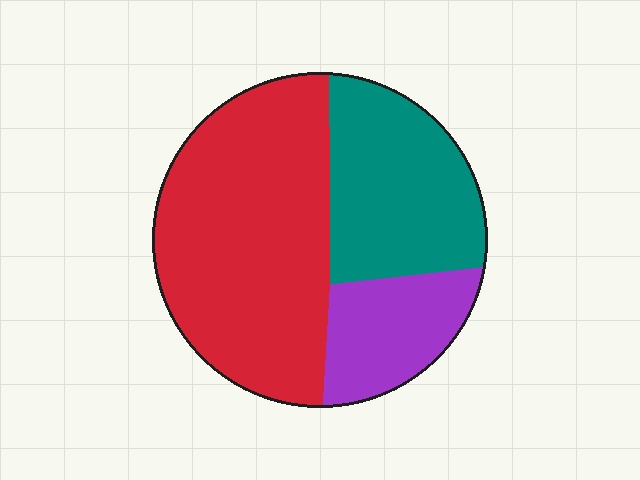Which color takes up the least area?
Purple, at roughly 15%.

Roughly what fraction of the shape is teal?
Teal covers roughly 30% of the shape.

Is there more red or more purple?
Red.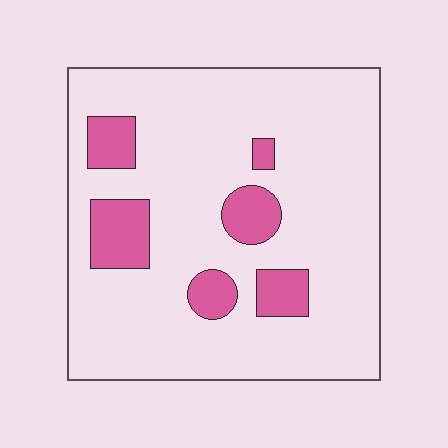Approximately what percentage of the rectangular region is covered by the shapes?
Approximately 15%.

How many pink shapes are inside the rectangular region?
6.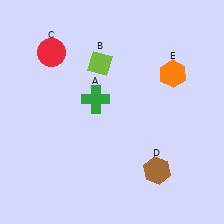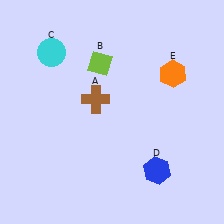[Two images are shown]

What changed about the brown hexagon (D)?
In Image 1, D is brown. In Image 2, it changed to blue.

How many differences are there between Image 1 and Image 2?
There are 3 differences between the two images.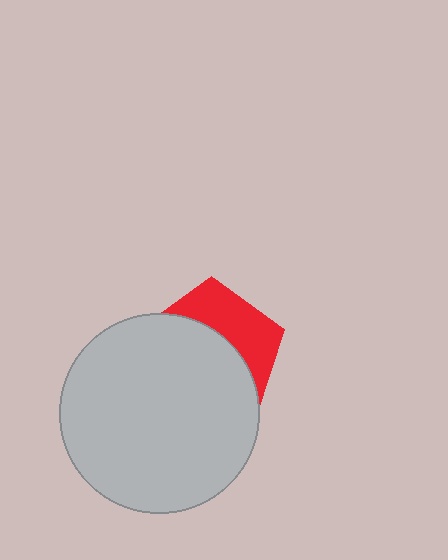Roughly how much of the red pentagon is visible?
A small part of it is visible (roughly 37%).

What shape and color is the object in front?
The object in front is a light gray circle.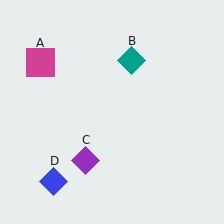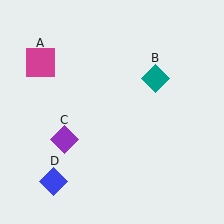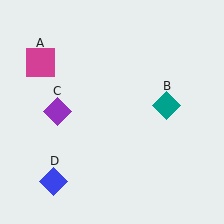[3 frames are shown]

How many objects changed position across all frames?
2 objects changed position: teal diamond (object B), purple diamond (object C).